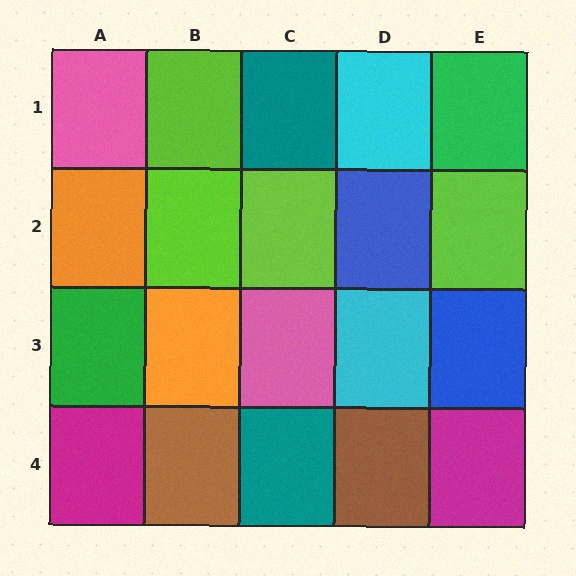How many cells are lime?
4 cells are lime.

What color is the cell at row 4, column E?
Magenta.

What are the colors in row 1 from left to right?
Pink, lime, teal, cyan, green.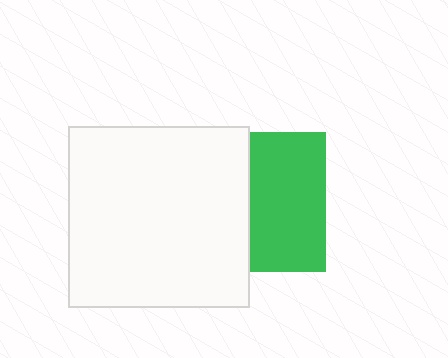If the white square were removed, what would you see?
You would see the complete green square.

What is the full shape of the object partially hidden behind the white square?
The partially hidden object is a green square.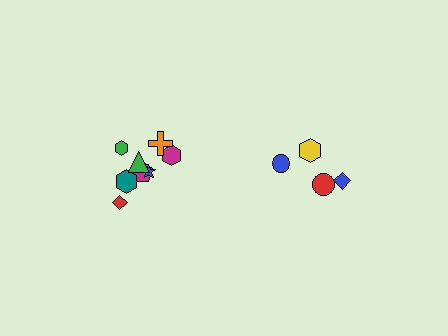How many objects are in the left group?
There are 8 objects.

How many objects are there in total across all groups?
There are 12 objects.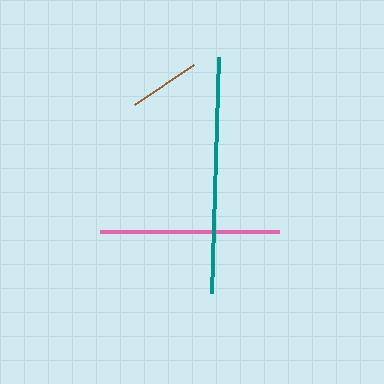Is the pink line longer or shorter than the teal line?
The teal line is longer than the pink line.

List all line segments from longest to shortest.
From longest to shortest: teal, pink, brown.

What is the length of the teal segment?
The teal segment is approximately 236 pixels long.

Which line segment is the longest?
The teal line is the longest at approximately 236 pixels.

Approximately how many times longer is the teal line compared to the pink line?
The teal line is approximately 1.3 times the length of the pink line.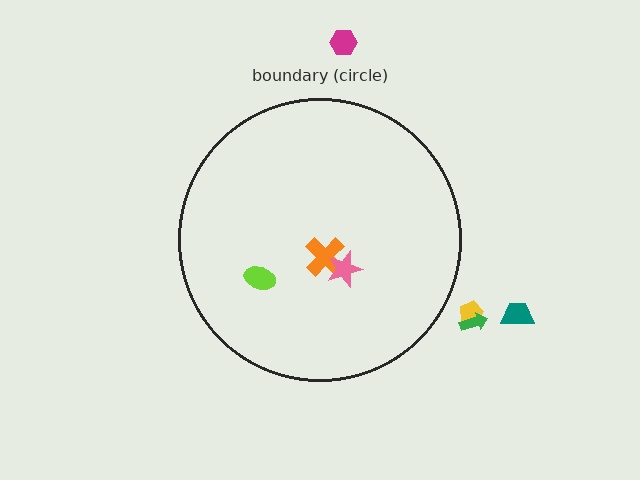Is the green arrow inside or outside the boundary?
Outside.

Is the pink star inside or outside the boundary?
Inside.